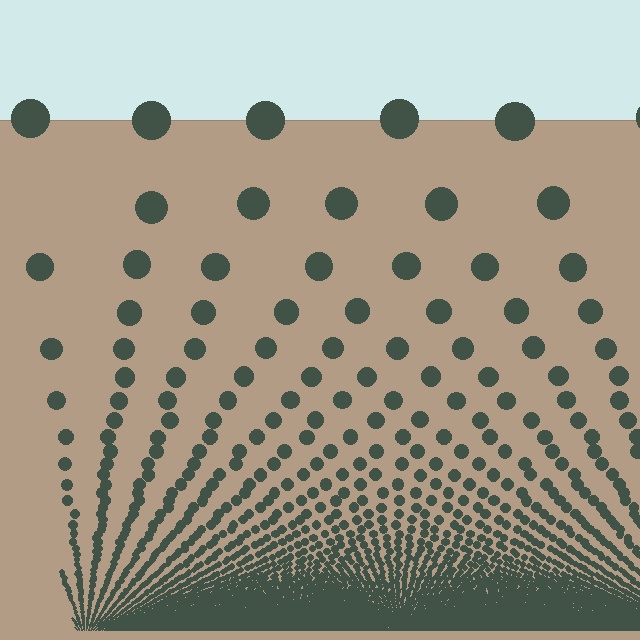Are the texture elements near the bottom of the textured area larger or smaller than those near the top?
Smaller. The gradient is inverted — elements near the bottom are smaller and denser.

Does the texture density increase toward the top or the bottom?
Density increases toward the bottom.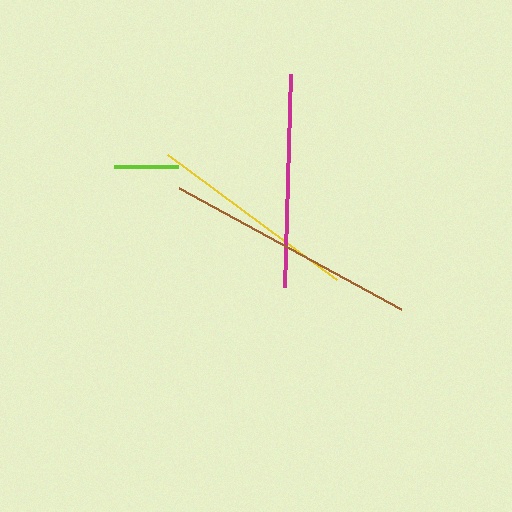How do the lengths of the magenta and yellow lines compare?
The magenta and yellow lines are approximately the same length.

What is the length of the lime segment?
The lime segment is approximately 64 pixels long.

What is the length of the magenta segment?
The magenta segment is approximately 212 pixels long.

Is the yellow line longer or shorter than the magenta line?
The magenta line is longer than the yellow line.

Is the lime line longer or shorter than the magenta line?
The magenta line is longer than the lime line.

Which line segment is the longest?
The brown line is the longest at approximately 253 pixels.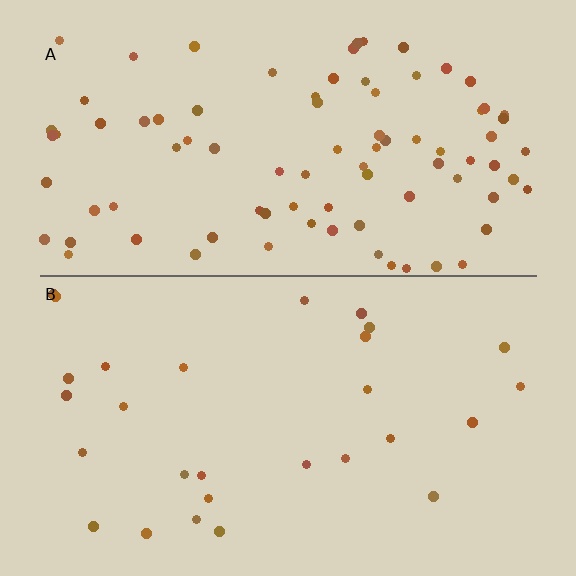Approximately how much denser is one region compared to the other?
Approximately 3.0× — region A over region B.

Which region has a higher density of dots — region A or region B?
A (the top).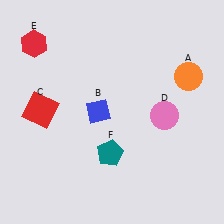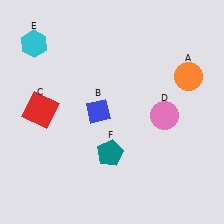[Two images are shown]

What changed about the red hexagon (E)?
In Image 1, E is red. In Image 2, it changed to cyan.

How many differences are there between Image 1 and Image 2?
There is 1 difference between the two images.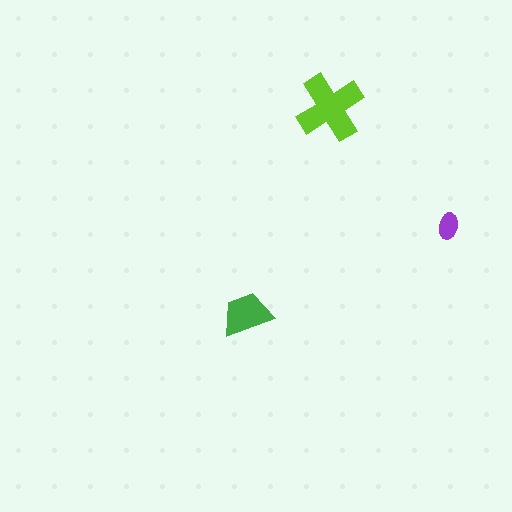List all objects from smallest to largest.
The purple ellipse, the green trapezoid, the lime cross.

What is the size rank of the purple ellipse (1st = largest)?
3rd.